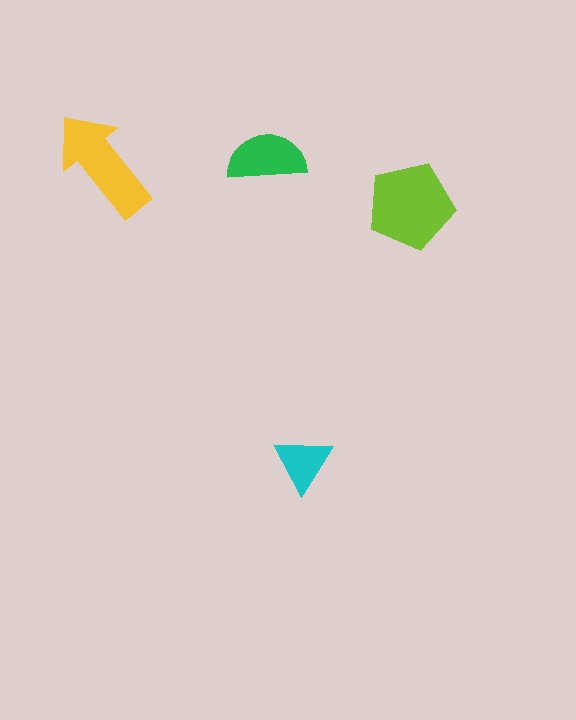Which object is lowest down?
The cyan triangle is bottommost.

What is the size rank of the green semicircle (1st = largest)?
3rd.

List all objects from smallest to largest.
The cyan triangle, the green semicircle, the yellow arrow, the lime pentagon.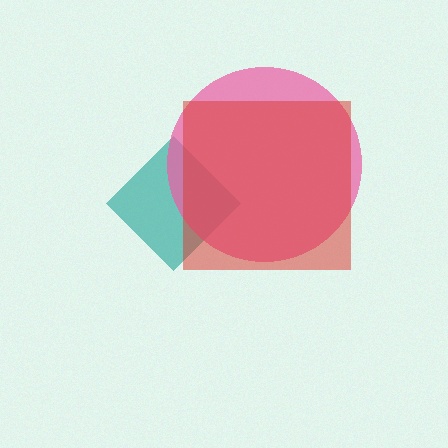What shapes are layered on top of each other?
The layered shapes are: a teal diamond, a pink circle, a red square.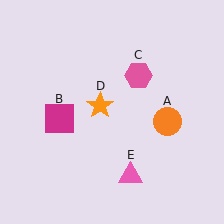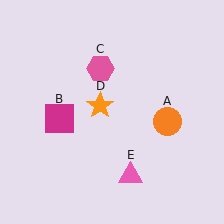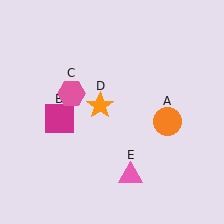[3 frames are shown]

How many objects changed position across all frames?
1 object changed position: pink hexagon (object C).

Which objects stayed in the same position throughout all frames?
Orange circle (object A) and magenta square (object B) and orange star (object D) and pink triangle (object E) remained stationary.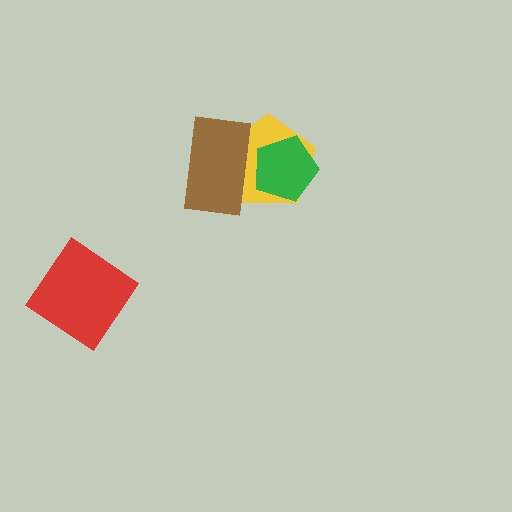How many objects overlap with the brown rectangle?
2 objects overlap with the brown rectangle.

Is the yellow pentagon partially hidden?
Yes, it is partially covered by another shape.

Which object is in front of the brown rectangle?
The green pentagon is in front of the brown rectangle.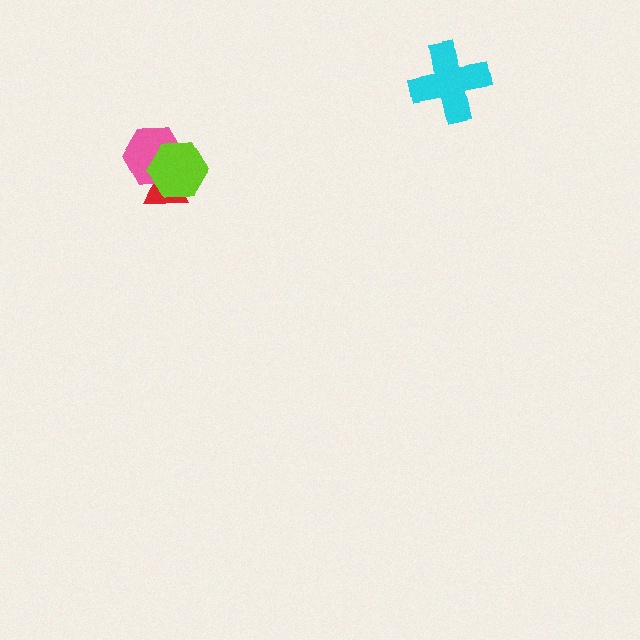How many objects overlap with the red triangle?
2 objects overlap with the red triangle.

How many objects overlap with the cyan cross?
0 objects overlap with the cyan cross.